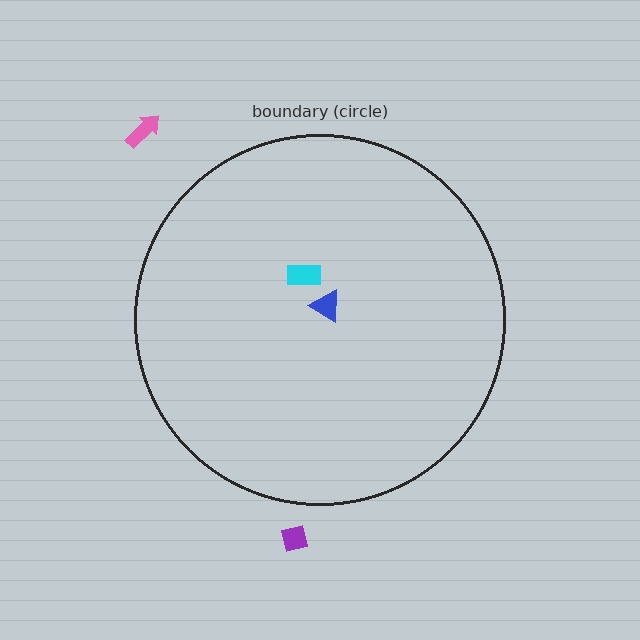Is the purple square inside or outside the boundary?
Outside.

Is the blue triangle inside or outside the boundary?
Inside.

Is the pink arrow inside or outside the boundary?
Outside.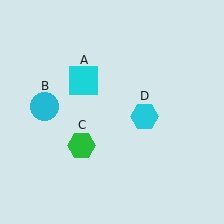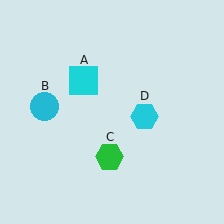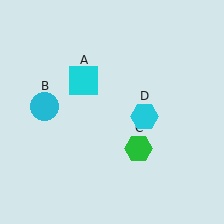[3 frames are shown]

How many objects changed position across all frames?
1 object changed position: green hexagon (object C).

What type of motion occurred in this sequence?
The green hexagon (object C) rotated counterclockwise around the center of the scene.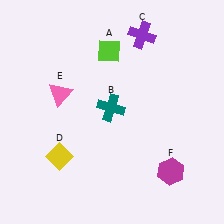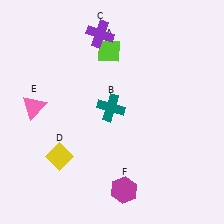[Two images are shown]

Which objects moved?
The objects that moved are: the purple cross (C), the pink triangle (E), the magenta hexagon (F).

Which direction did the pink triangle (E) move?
The pink triangle (E) moved left.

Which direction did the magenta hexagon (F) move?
The magenta hexagon (F) moved left.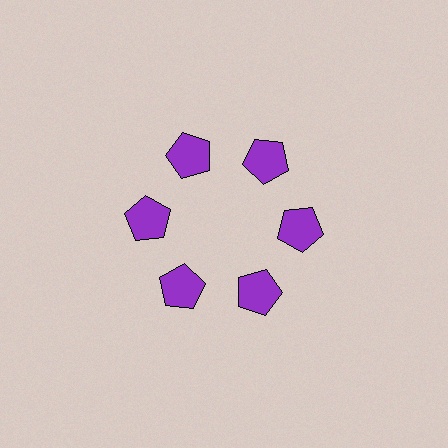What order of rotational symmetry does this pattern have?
This pattern has 6-fold rotational symmetry.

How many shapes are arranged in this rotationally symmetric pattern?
There are 6 shapes, arranged in 6 groups of 1.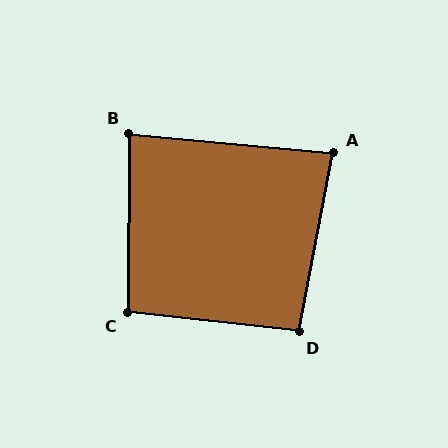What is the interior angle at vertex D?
Approximately 95 degrees (approximately right).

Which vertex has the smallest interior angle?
A, at approximately 84 degrees.